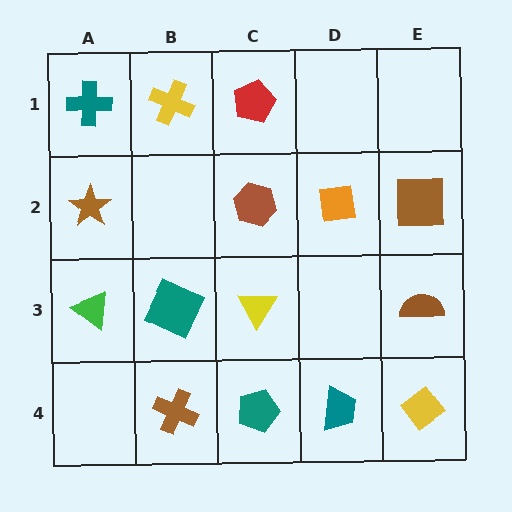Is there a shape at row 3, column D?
No, that cell is empty.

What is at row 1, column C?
A red pentagon.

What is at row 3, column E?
A brown semicircle.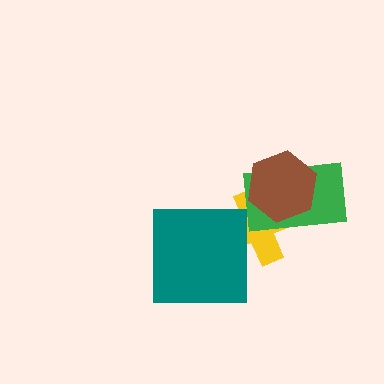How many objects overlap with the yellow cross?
3 objects overlap with the yellow cross.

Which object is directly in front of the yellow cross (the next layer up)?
The green rectangle is directly in front of the yellow cross.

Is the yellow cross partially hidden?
Yes, it is partially covered by another shape.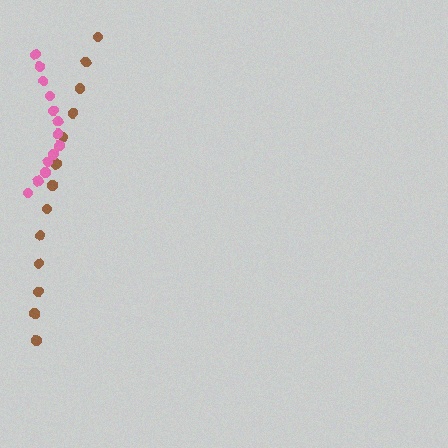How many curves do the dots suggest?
There are 2 distinct paths.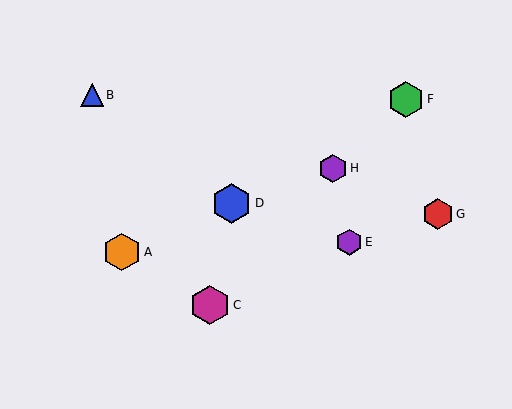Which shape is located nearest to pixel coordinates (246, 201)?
The blue hexagon (labeled D) at (232, 203) is nearest to that location.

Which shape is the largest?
The blue hexagon (labeled D) is the largest.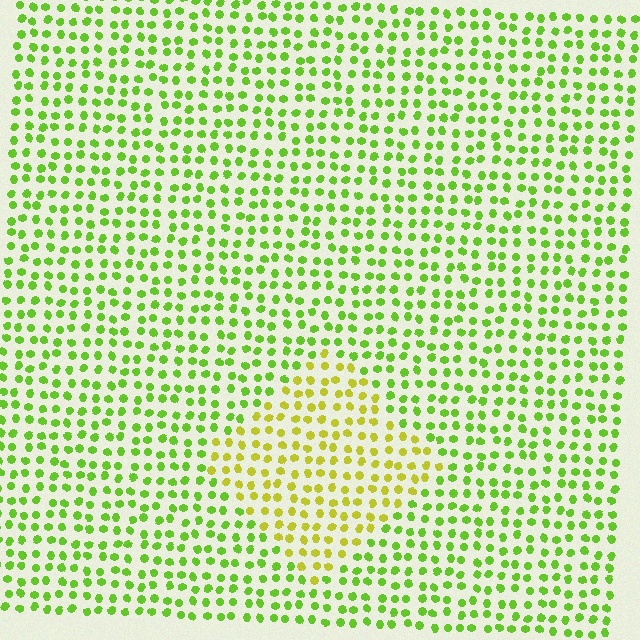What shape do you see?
I see a diamond.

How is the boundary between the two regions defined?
The boundary is defined purely by a slight shift in hue (about 34 degrees). Spacing, size, and orientation are identical on both sides.